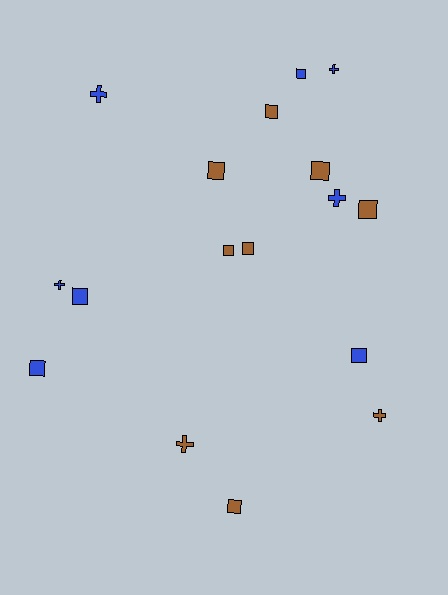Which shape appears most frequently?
Square, with 11 objects.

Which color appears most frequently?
Brown, with 9 objects.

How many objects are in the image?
There are 17 objects.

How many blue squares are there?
There are 4 blue squares.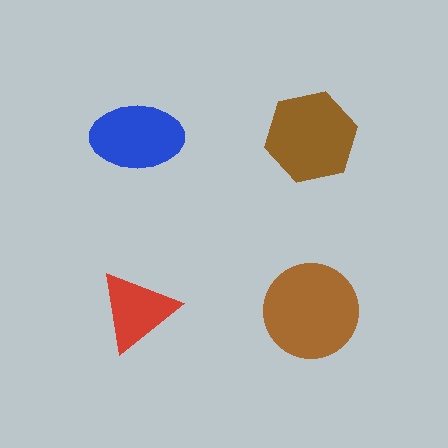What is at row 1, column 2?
A brown hexagon.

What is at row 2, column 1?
A red triangle.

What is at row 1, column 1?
A blue ellipse.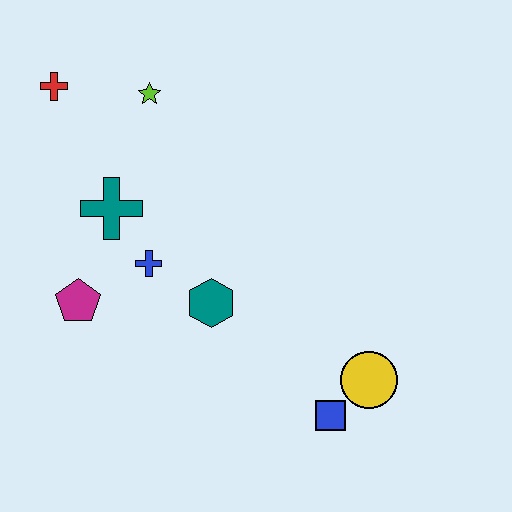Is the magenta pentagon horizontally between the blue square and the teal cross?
No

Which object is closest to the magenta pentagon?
The blue cross is closest to the magenta pentagon.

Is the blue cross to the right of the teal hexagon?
No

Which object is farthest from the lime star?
The blue square is farthest from the lime star.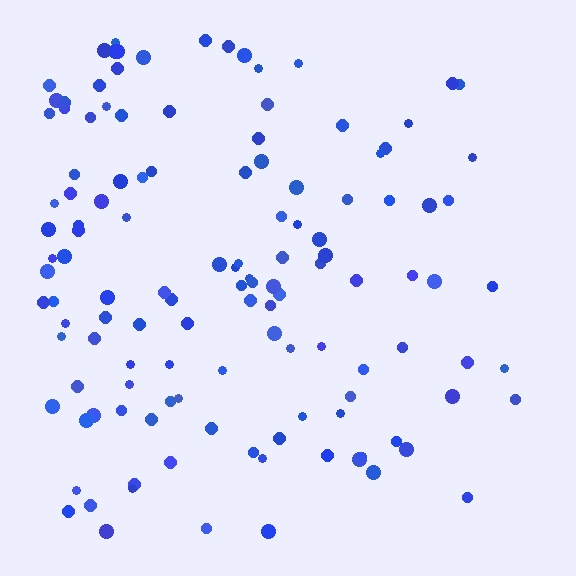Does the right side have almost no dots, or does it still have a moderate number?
Still a moderate number, just noticeably fewer than the left.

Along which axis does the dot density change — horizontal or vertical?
Horizontal.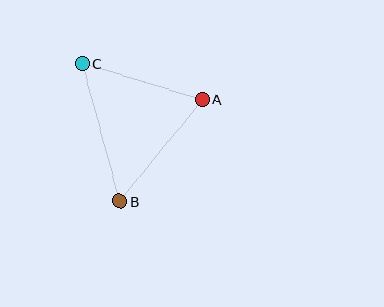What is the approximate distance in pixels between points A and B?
The distance between A and B is approximately 131 pixels.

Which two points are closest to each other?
Points A and C are closest to each other.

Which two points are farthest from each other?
Points B and C are farthest from each other.